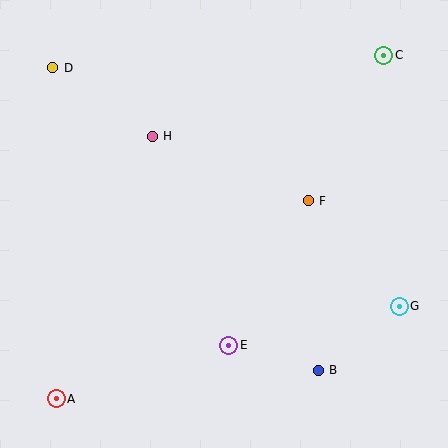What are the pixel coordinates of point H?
Point H is at (152, 136).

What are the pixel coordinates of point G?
Point G is at (399, 306).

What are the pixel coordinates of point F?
Point F is at (308, 201).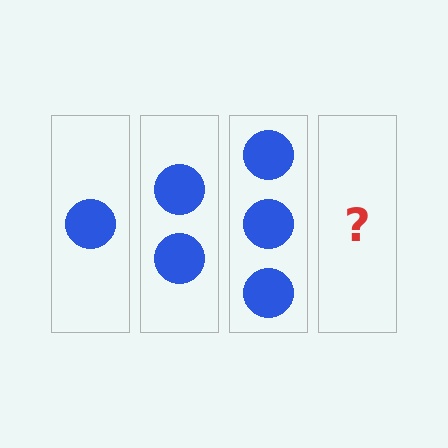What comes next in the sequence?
The next element should be 4 circles.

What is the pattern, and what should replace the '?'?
The pattern is that each step adds one more circle. The '?' should be 4 circles.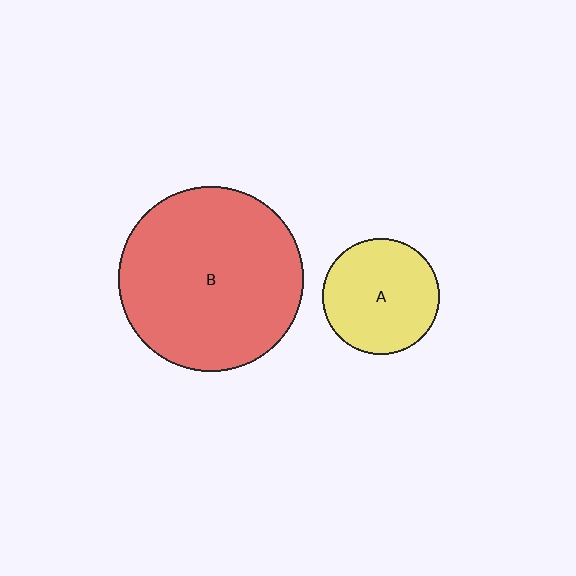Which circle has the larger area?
Circle B (red).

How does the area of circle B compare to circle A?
Approximately 2.5 times.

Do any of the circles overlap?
No, none of the circles overlap.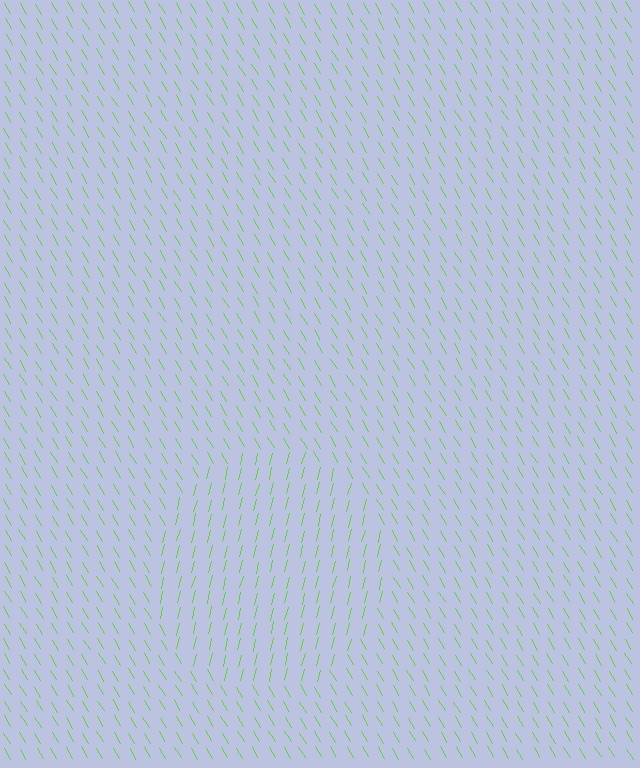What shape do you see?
I see a circle.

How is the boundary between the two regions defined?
The boundary is defined purely by a change in line orientation (approximately 45 degrees difference). All lines are the same color and thickness.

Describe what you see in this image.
The image is filled with small lime line segments. A circle region in the image has lines oriented differently from the surrounding lines, creating a visible texture boundary.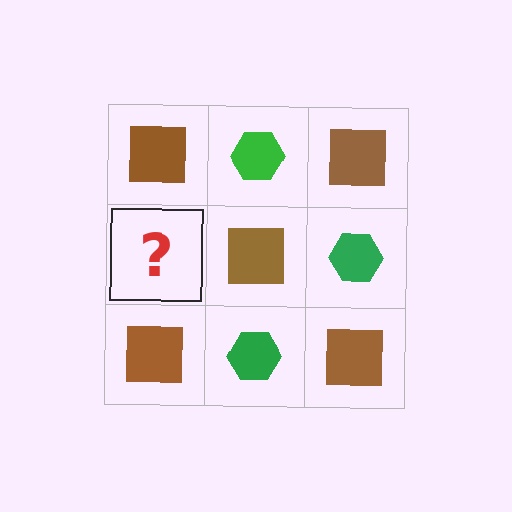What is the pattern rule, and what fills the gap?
The rule is that it alternates brown square and green hexagon in a checkerboard pattern. The gap should be filled with a green hexagon.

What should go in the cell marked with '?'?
The missing cell should contain a green hexagon.